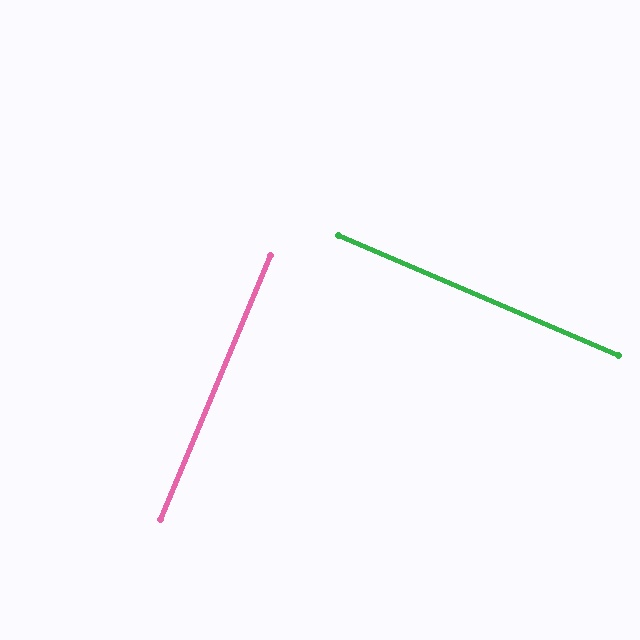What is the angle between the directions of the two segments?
Approximately 89 degrees.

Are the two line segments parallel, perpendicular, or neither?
Perpendicular — they meet at approximately 89°.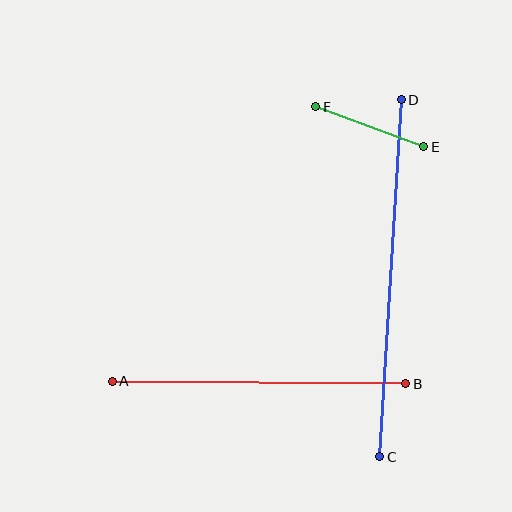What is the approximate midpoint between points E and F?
The midpoint is at approximately (370, 127) pixels.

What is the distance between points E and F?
The distance is approximately 115 pixels.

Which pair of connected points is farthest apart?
Points C and D are farthest apart.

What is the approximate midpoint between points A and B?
The midpoint is at approximately (259, 383) pixels.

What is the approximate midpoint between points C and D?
The midpoint is at approximately (390, 278) pixels.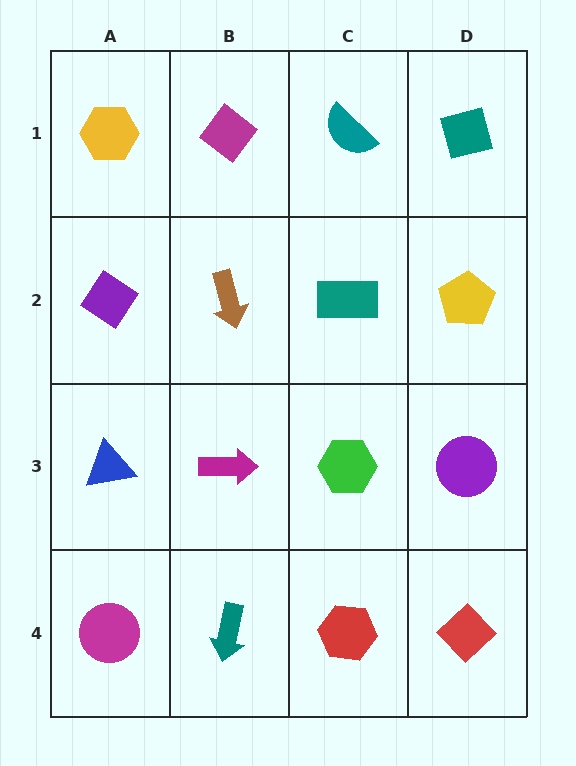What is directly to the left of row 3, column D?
A green hexagon.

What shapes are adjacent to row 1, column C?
A teal rectangle (row 2, column C), a magenta diamond (row 1, column B), a teal square (row 1, column D).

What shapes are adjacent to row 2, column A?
A yellow hexagon (row 1, column A), a blue triangle (row 3, column A), a brown arrow (row 2, column B).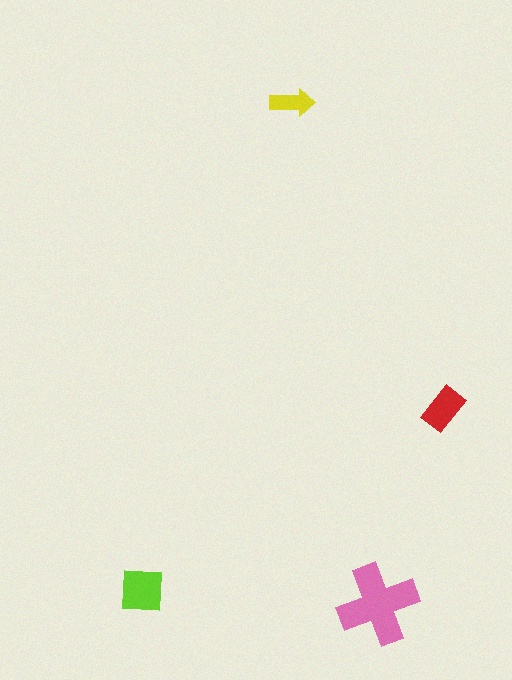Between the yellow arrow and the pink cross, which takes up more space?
The pink cross.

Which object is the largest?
The pink cross.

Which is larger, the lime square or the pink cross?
The pink cross.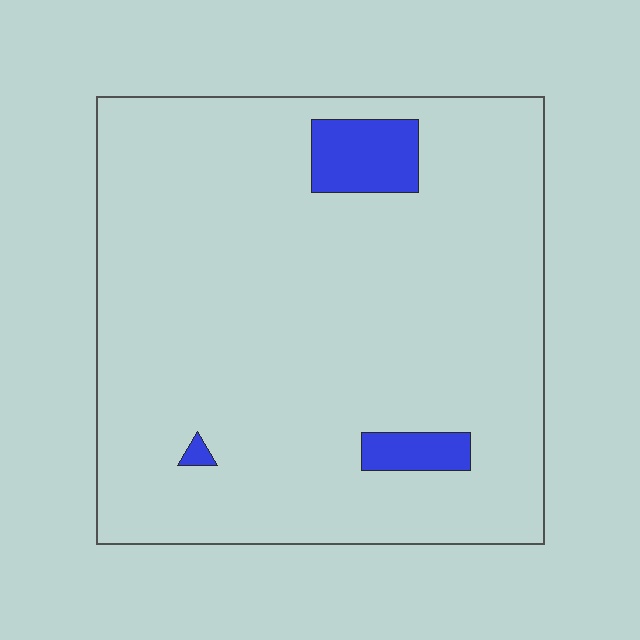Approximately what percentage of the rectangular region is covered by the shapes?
Approximately 5%.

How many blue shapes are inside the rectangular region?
3.